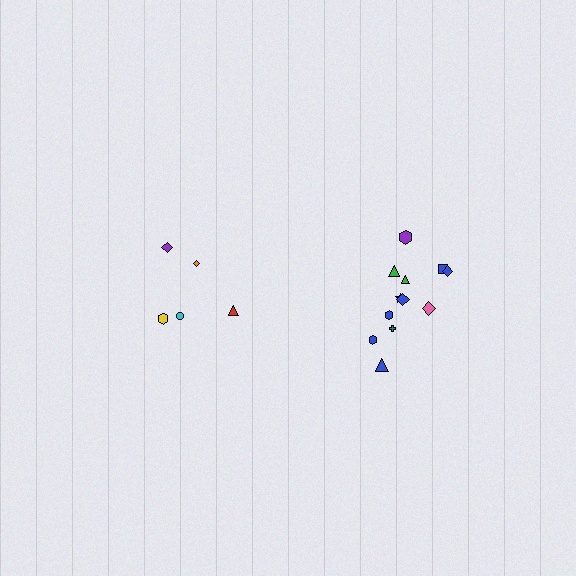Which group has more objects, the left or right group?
The right group.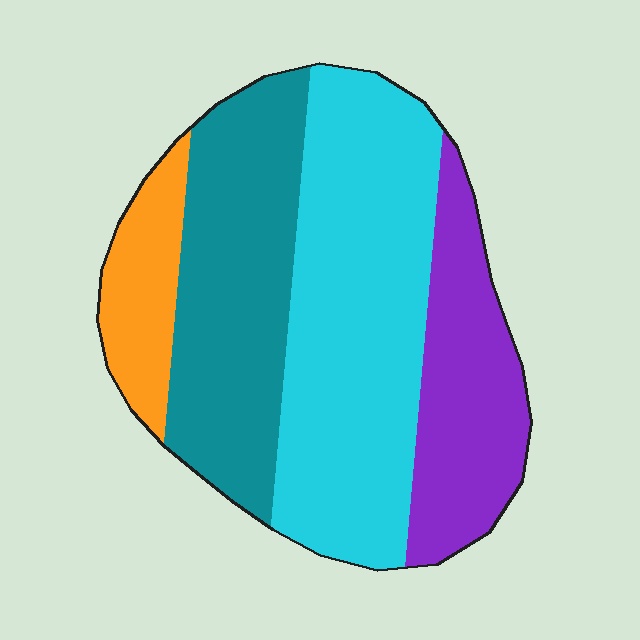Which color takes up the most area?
Cyan, at roughly 40%.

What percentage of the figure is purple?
Purple takes up about one fifth (1/5) of the figure.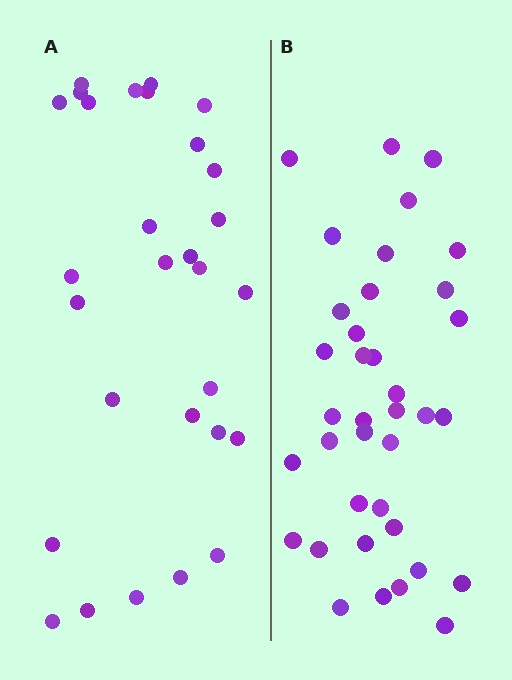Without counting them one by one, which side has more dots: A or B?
Region B (the right region) has more dots.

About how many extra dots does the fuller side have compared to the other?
Region B has roughly 8 or so more dots than region A.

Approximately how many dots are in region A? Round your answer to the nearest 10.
About 30 dots. (The exact count is 29, which rounds to 30.)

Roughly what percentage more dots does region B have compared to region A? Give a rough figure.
About 30% more.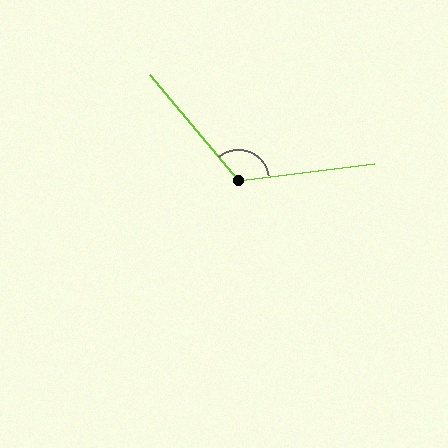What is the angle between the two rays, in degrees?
Approximately 123 degrees.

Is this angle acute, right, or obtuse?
It is obtuse.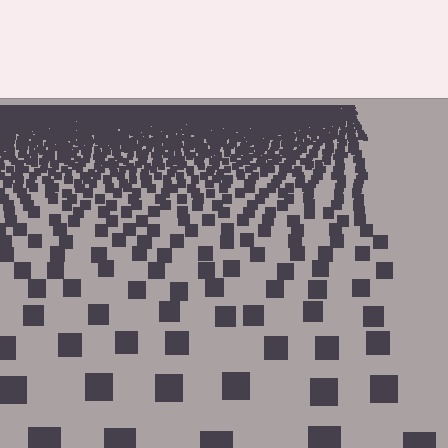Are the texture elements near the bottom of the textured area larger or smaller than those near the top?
Larger. Near the bottom, elements are closer to the viewer and appear at a bigger on-screen size.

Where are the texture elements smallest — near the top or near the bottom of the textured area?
Near the top.